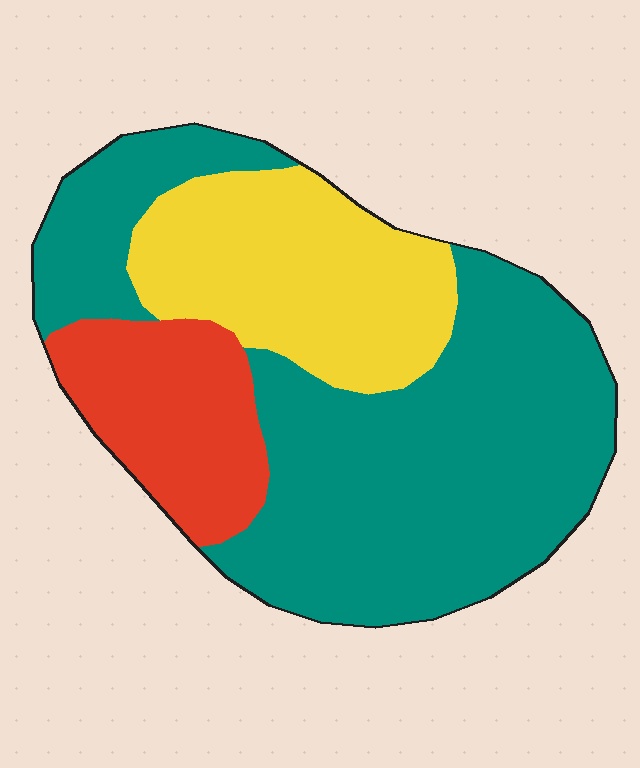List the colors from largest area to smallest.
From largest to smallest: teal, yellow, red.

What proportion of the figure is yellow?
Yellow covers around 25% of the figure.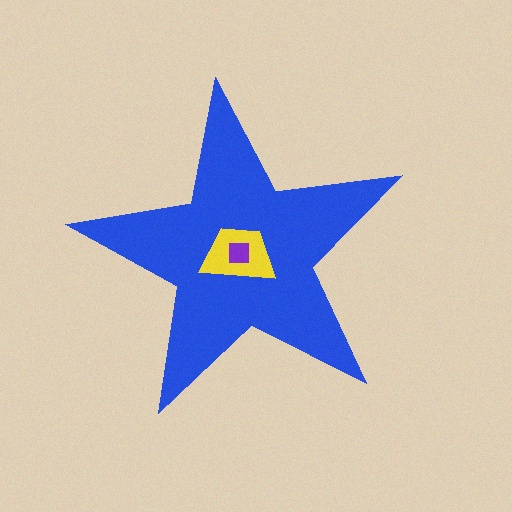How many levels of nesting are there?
3.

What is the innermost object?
The purple square.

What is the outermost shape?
The blue star.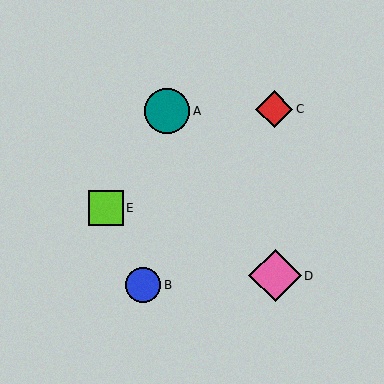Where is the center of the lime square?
The center of the lime square is at (106, 208).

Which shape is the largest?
The pink diamond (labeled D) is the largest.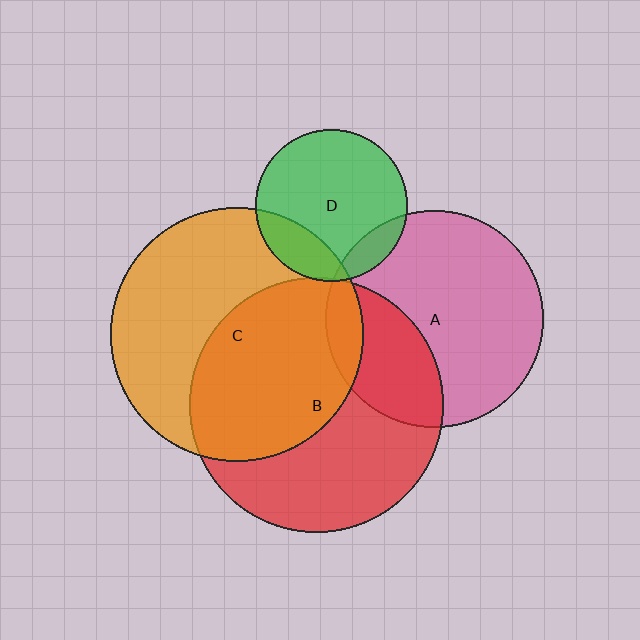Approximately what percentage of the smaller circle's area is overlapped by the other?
Approximately 30%.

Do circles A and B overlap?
Yes.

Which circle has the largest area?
Circle B (red).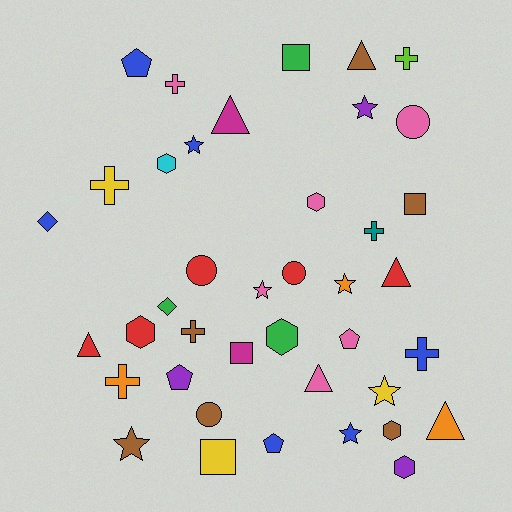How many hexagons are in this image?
There are 6 hexagons.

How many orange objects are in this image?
There are 3 orange objects.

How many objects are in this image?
There are 40 objects.